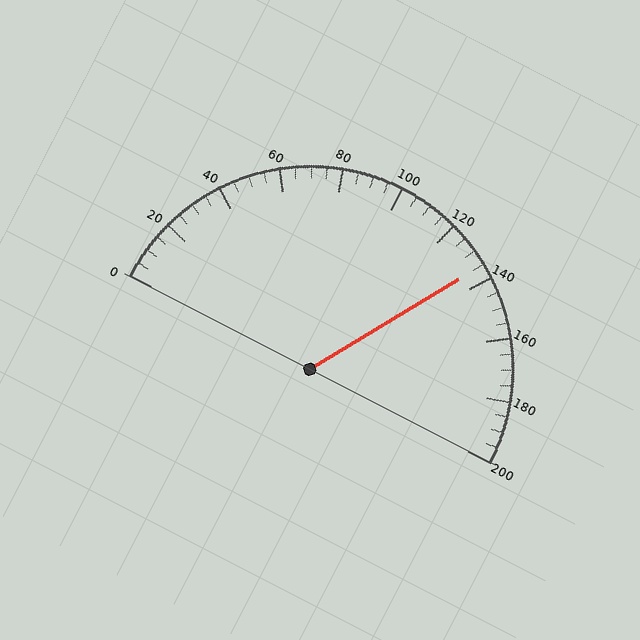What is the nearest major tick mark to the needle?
The nearest major tick mark is 140.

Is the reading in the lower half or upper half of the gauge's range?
The reading is in the upper half of the range (0 to 200).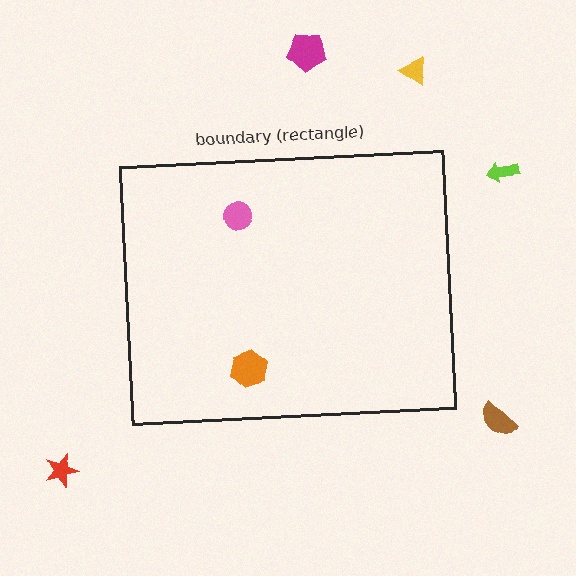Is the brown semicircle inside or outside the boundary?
Outside.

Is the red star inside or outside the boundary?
Outside.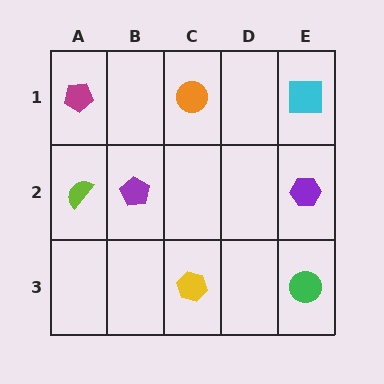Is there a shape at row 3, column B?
No, that cell is empty.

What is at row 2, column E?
A purple hexagon.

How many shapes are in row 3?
2 shapes.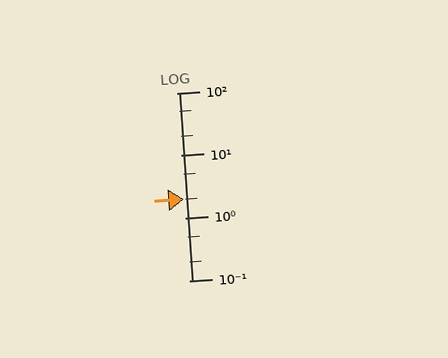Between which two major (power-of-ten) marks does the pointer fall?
The pointer is between 1 and 10.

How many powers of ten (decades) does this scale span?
The scale spans 3 decades, from 0.1 to 100.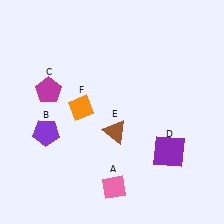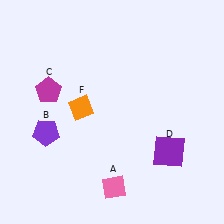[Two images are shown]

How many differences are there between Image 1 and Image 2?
There is 1 difference between the two images.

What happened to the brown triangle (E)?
The brown triangle (E) was removed in Image 2. It was in the bottom-right area of Image 1.